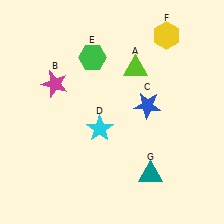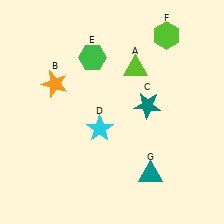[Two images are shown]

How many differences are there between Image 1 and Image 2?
There are 3 differences between the two images.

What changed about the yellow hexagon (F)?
In Image 1, F is yellow. In Image 2, it changed to lime.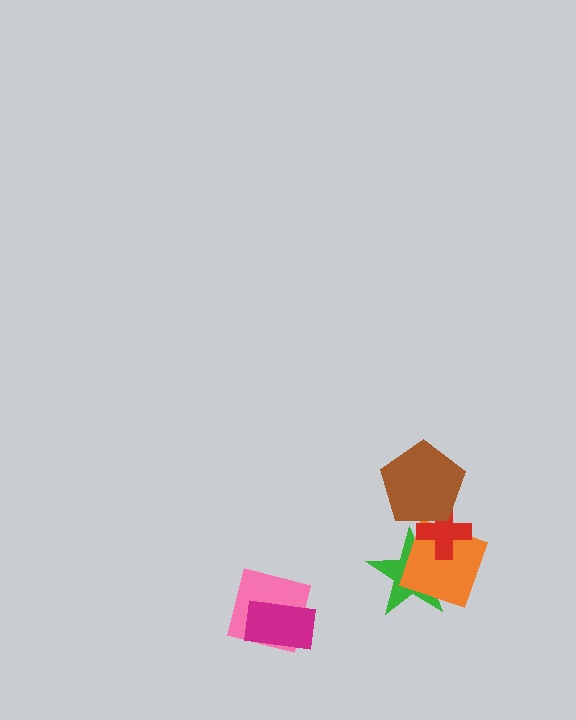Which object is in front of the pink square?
The magenta rectangle is in front of the pink square.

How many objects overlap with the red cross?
3 objects overlap with the red cross.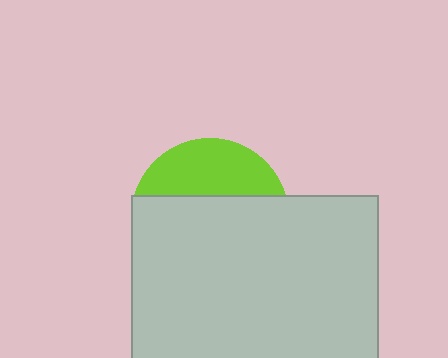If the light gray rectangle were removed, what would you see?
You would see the complete lime circle.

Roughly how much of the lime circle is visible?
A small part of it is visible (roughly 33%).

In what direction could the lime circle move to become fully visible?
The lime circle could move up. That would shift it out from behind the light gray rectangle entirely.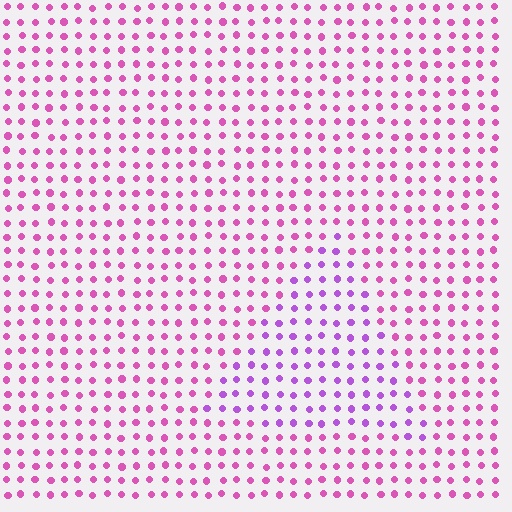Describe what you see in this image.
The image is filled with small pink elements in a uniform arrangement. A triangle-shaped region is visible where the elements are tinted to a slightly different hue, forming a subtle color boundary.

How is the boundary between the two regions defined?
The boundary is defined purely by a slight shift in hue (about 33 degrees). Spacing, size, and orientation are identical on both sides.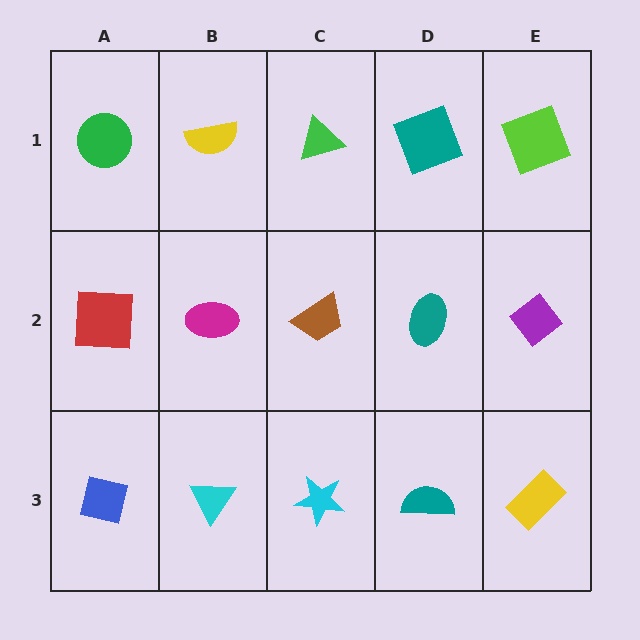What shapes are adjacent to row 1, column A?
A red square (row 2, column A), a yellow semicircle (row 1, column B).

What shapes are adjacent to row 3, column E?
A purple diamond (row 2, column E), a teal semicircle (row 3, column D).